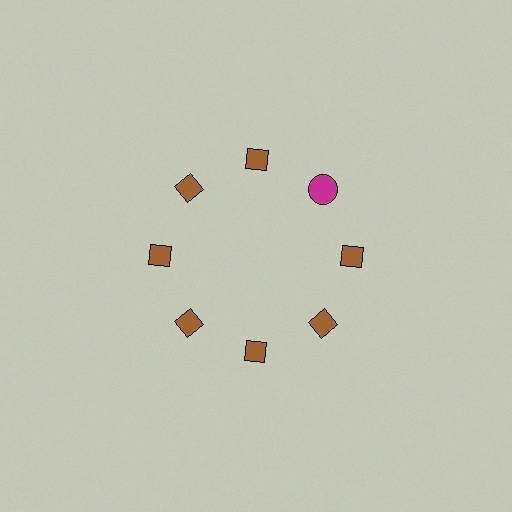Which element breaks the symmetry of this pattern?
The magenta circle at roughly the 2 o'clock position breaks the symmetry. All other shapes are brown diamonds.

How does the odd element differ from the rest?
It differs in both color (magenta instead of brown) and shape (circle instead of diamond).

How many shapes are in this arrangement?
There are 8 shapes arranged in a ring pattern.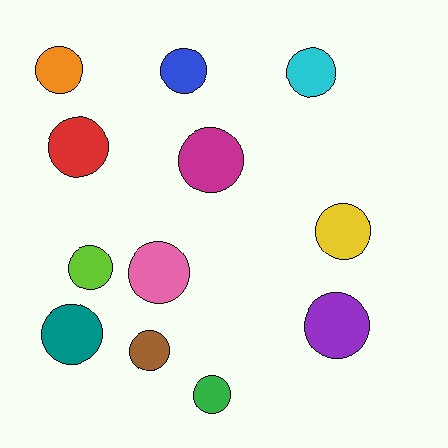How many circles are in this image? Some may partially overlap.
There are 12 circles.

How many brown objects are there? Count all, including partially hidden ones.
There is 1 brown object.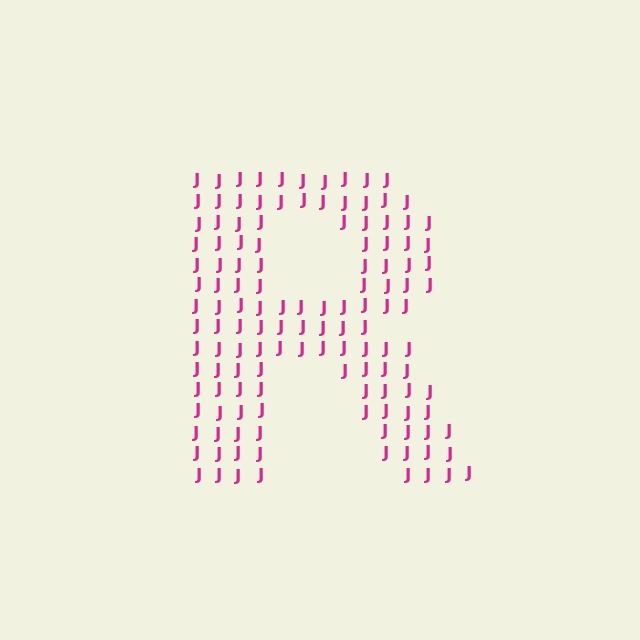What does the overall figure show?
The overall figure shows the letter R.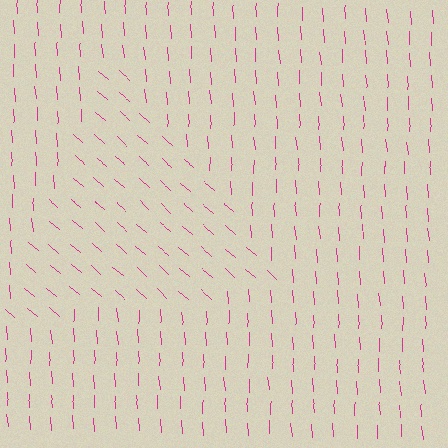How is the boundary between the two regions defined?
The boundary is defined purely by a change in line orientation (approximately 45 degrees difference). All lines are the same color and thickness.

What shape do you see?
I see a triangle.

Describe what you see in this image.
The image is filled with small magenta line segments. A triangle region in the image has lines oriented differently from the surrounding lines, creating a visible texture boundary.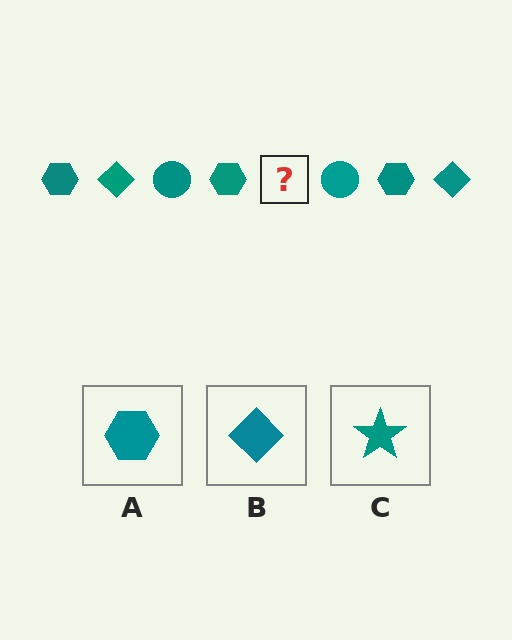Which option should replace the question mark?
Option B.